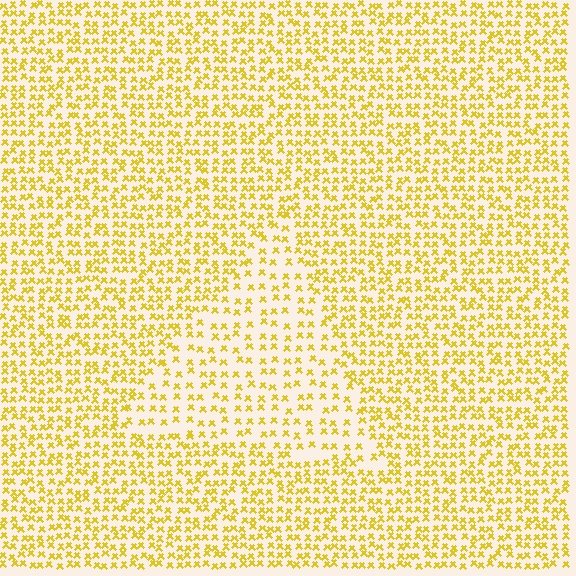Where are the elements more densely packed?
The elements are more densely packed outside the triangle boundary.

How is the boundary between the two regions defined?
The boundary is defined by a change in element density (approximately 1.8x ratio). All elements are the same color, size, and shape.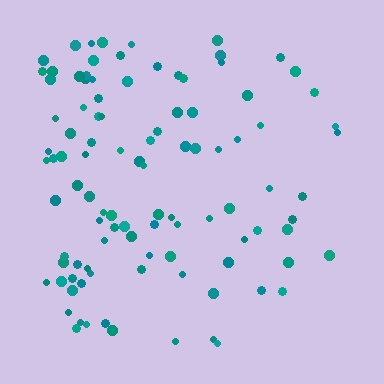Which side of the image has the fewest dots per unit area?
The right.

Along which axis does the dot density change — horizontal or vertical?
Horizontal.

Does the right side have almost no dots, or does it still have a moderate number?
Still a moderate number, just noticeably fewer than the left.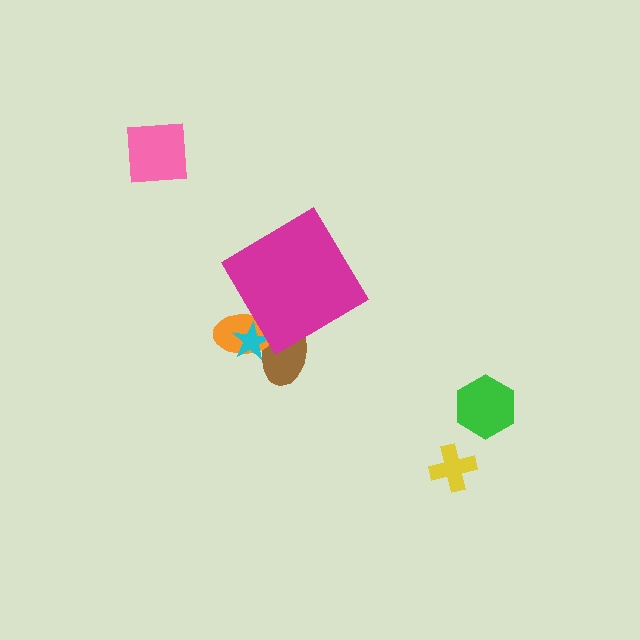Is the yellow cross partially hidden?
No, the yellow cross is fully visible.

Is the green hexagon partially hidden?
No, the green hexagon is fully visible.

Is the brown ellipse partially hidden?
Yes, the brown ellipse is partially hidden behind the magenta diamond.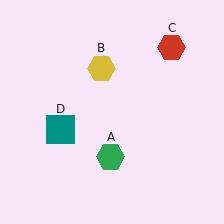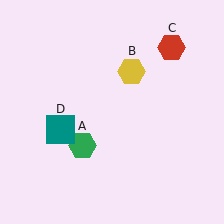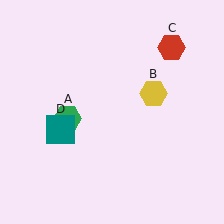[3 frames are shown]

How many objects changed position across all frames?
2 objects changed position: green hexagon (object A), yellow hexagon (object B).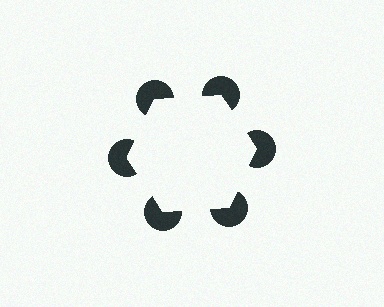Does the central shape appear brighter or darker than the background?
It typically appears slightly brighter than the background, even though no actual brightness change is drawn.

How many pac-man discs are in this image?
There are 6 — one at each vertex of the illusory hexagon.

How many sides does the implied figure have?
6 sides.